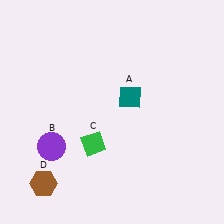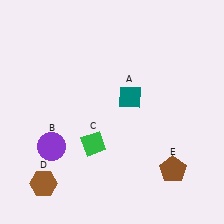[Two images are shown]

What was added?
A brown pentagon (E) was added in Image 2.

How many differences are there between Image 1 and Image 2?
There is 1 difference between the two images.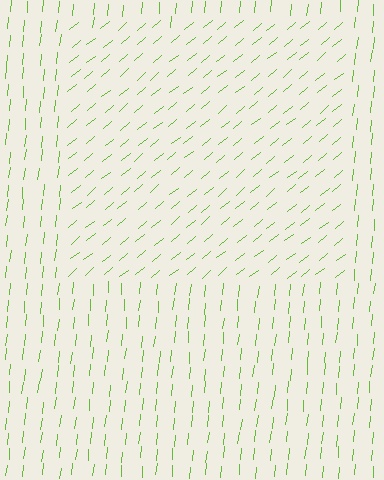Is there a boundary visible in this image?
Yes, there is a texture boundary formed by a change in line orientation.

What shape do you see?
I see a rectangle.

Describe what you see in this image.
The image is filled with small lime line segments. A rectangle region in the image has lines oriented differently from the surrounding lines, creating a visible texture boundary.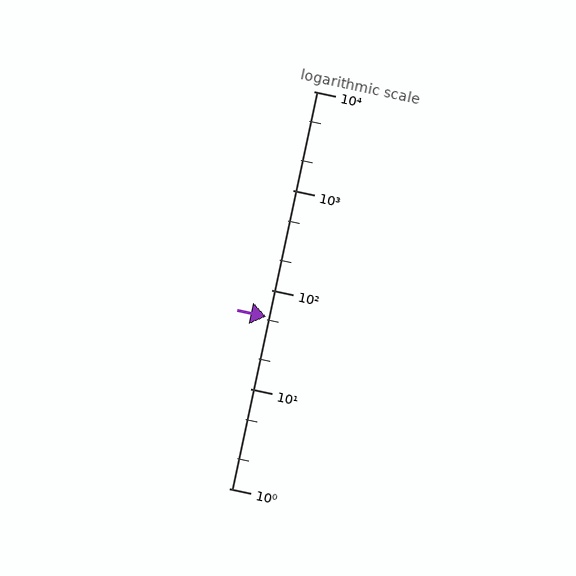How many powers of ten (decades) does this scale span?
The scale spans 4 decades, from 1 to 10000.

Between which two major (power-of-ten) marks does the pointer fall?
The pointer is between 10 and 100.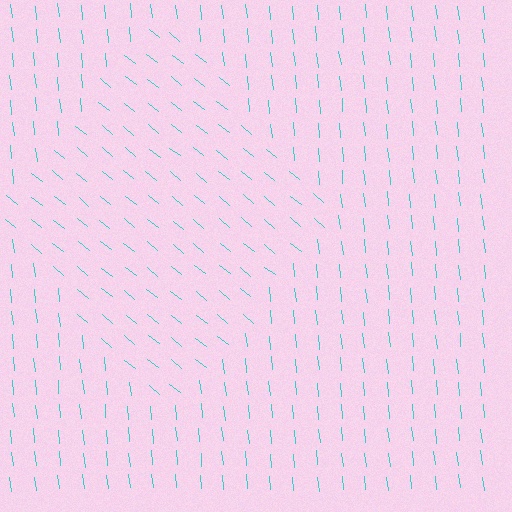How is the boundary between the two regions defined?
The boundary is defined purely by a change in line orientation (approximately 45 degrees difference). All lines are the same color and thickness.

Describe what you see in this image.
The image is filled with small cyan line segments. A diamond region in the image has lines oriented differently from the surrounding lines, creating a visible texture boundary.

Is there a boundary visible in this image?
Yes, there is a texture boundary formed by a change in line orientation.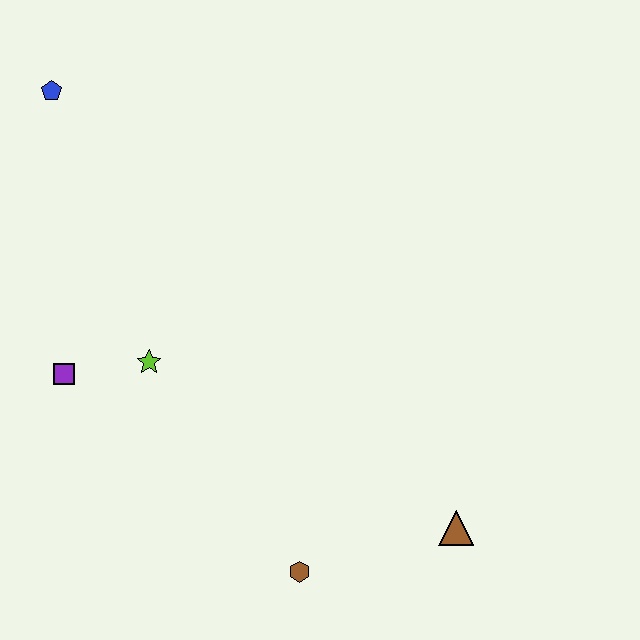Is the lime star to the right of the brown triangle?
No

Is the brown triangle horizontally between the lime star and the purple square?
No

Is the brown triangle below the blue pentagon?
Yes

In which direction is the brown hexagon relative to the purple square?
The brown hexagon is to the right of the purple square.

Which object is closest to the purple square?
The lime star is closest to the purple square.